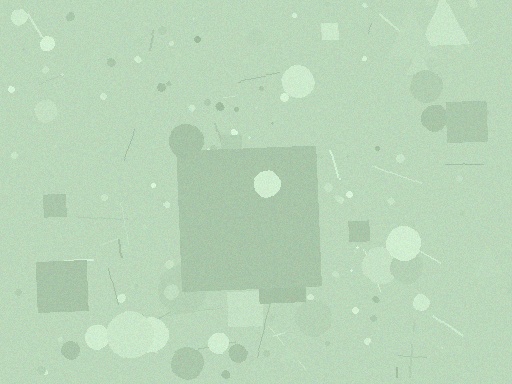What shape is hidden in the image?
A square is hidden in the image.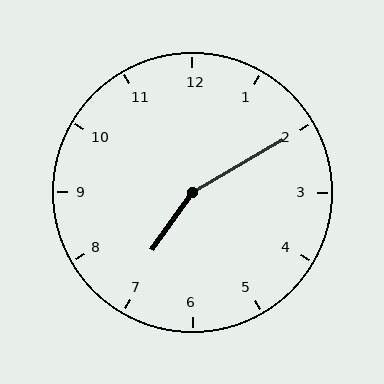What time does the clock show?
7:10.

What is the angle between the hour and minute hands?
Approximately 155 degrees.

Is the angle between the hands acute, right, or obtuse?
It is obtuse.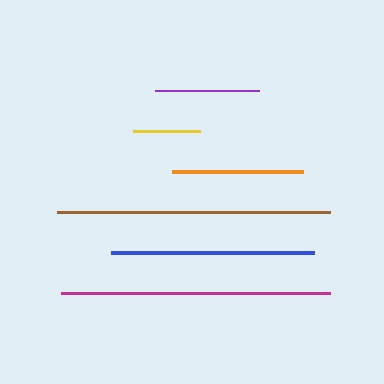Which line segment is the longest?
The brown line is the longest at approximately 272 pixels.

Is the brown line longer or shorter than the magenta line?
The brown line is longer than the magenta line.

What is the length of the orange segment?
The orange segment is approximately 132 pixels long.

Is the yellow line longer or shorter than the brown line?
The brown line is longer than the yellow line.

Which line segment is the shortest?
The yellow line is the shortest at approximately 67 pixels.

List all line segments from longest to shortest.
From longest to shortest: brown, magenta, blue, orange, purple, yellow.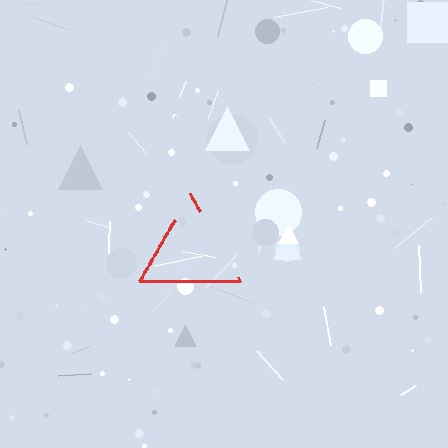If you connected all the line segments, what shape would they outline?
They would outline a triangle.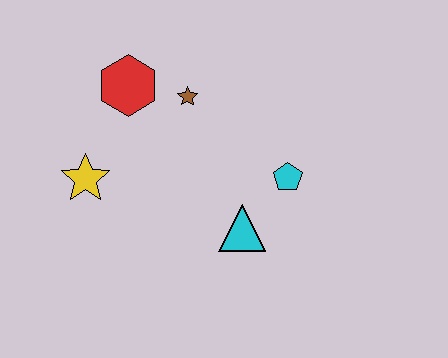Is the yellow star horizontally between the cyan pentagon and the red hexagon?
No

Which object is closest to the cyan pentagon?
The cyan triangle is closest to the cyan pentagon.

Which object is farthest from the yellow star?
The cyan pentagon is farthest from the yellow star.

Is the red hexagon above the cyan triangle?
Yes